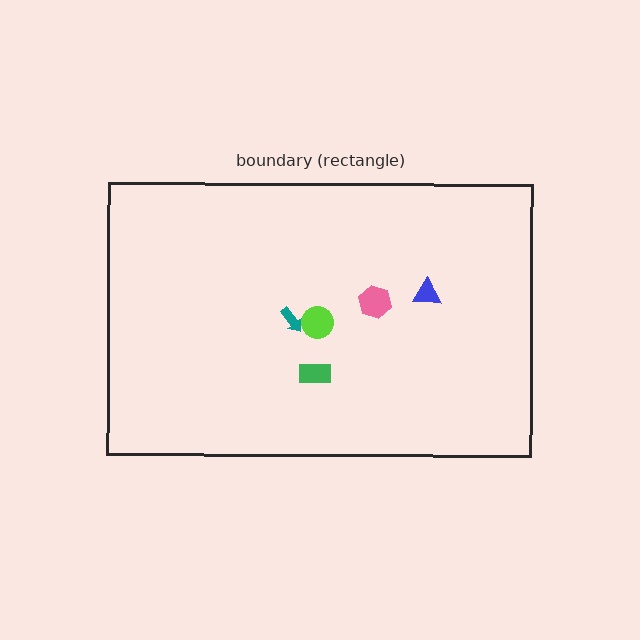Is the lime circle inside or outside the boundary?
Inside.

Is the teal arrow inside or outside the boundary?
Inside.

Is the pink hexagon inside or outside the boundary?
Inside.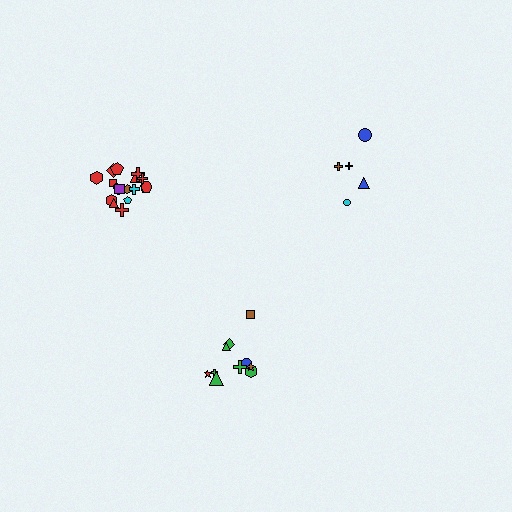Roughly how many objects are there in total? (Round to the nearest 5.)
Roughly 35 objects in total.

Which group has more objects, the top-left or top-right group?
The top-left group.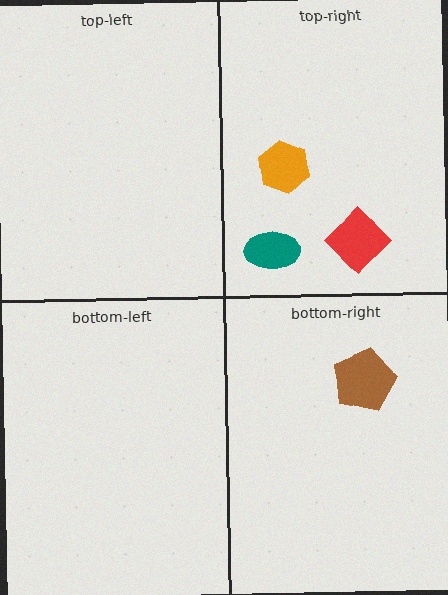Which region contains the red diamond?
The top-right region.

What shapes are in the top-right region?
The red diamond, the teal ellipse, the orange hexagon.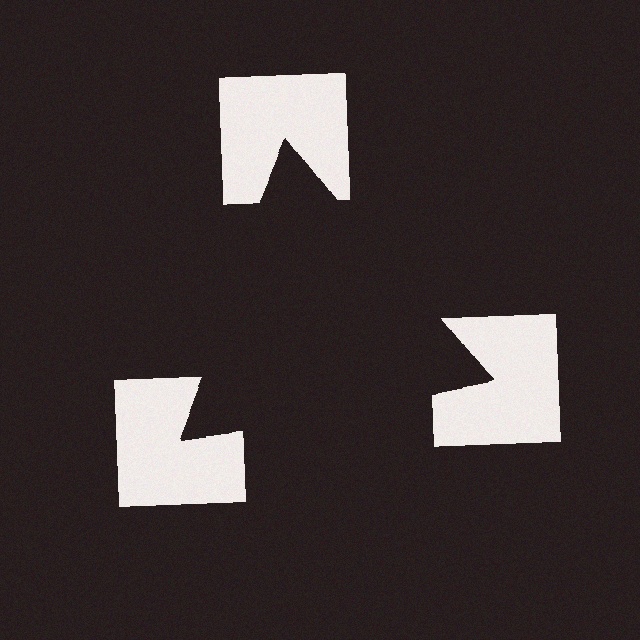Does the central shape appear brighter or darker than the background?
It typically appears slightly darker than the background, even though no actual brightness change is drawn.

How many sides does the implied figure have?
3 sides.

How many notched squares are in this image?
There are 3 — one at each vertex of the illusory triangle.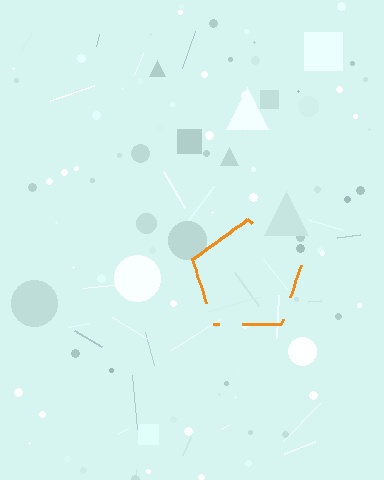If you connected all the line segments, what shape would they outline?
They would outline a pentagon.